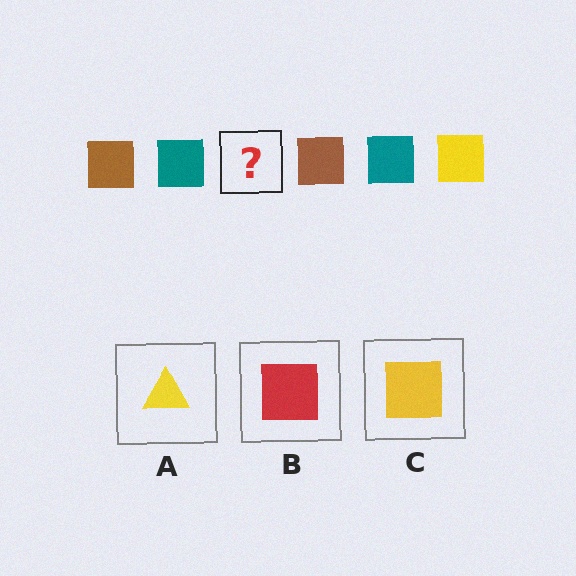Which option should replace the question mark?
Option C.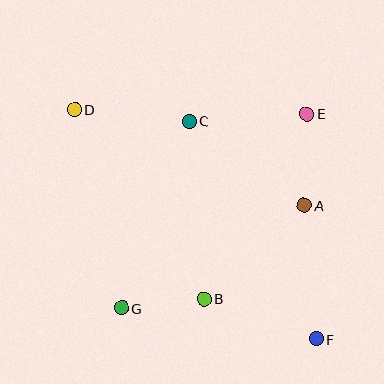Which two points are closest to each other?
Points B and G are closest to each other.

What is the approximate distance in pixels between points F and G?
The distance between F and G is approximately 197 pixels.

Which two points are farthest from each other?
Points D and F are farthest from each other.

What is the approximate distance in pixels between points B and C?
The distance between B and C is approximately 178 pixels.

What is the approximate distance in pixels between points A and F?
The distance between A and F is approximately 134 pixels.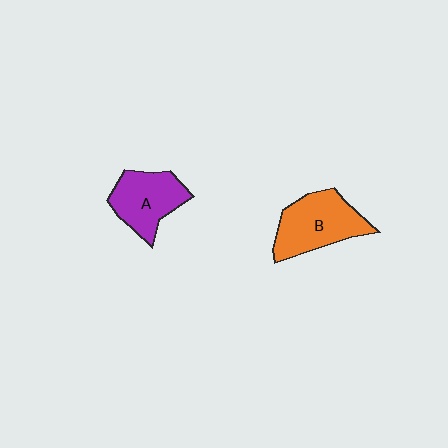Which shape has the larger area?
Shape B (orange).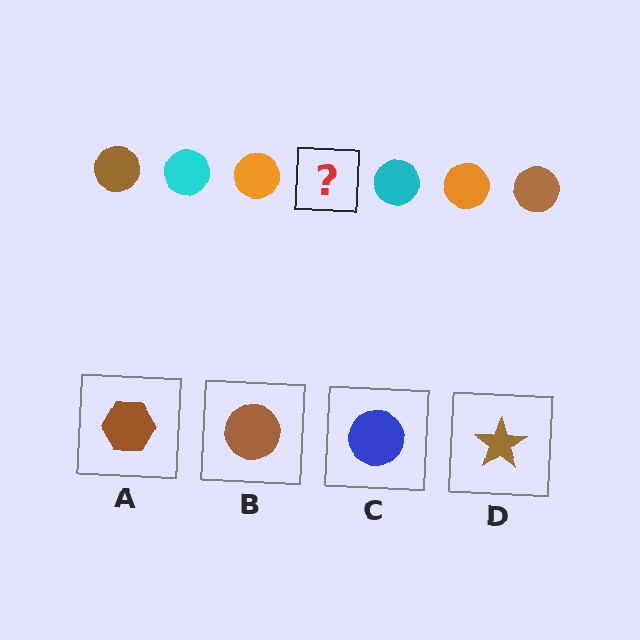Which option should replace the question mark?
Option B.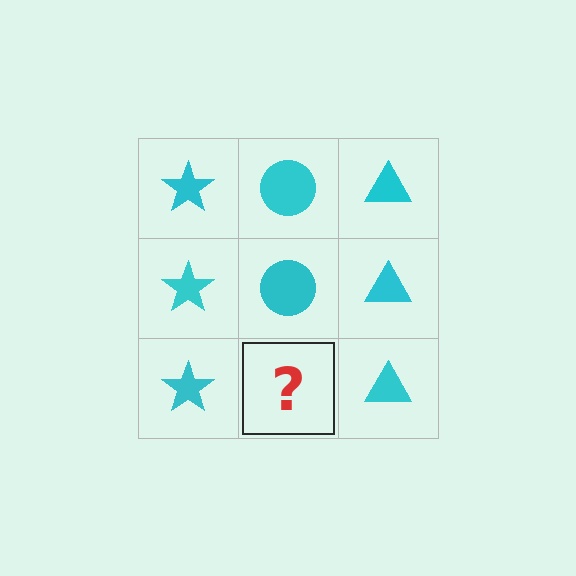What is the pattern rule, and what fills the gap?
The rule is that each column has a consistent shape. The gap should be filled with a cyan circle.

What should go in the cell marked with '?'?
The missing cell should contain a cyan circle.